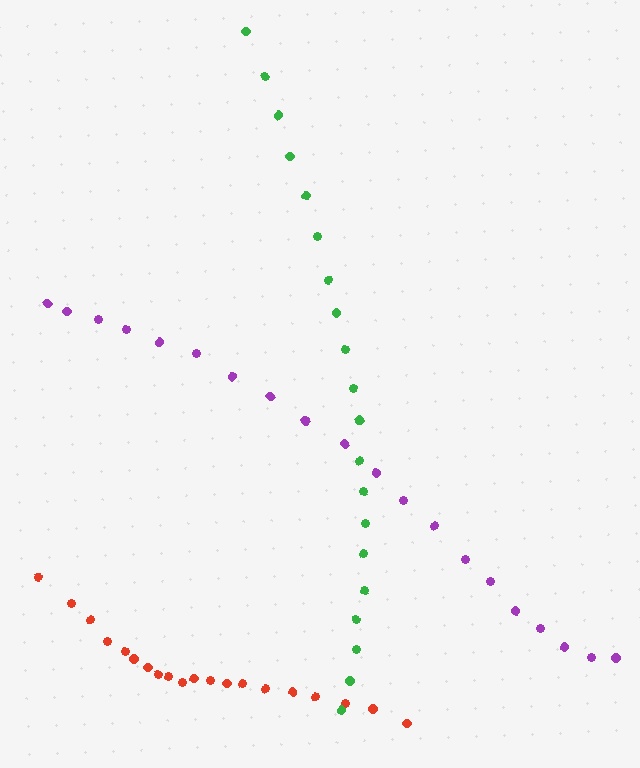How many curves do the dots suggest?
There are 3 distinct paths.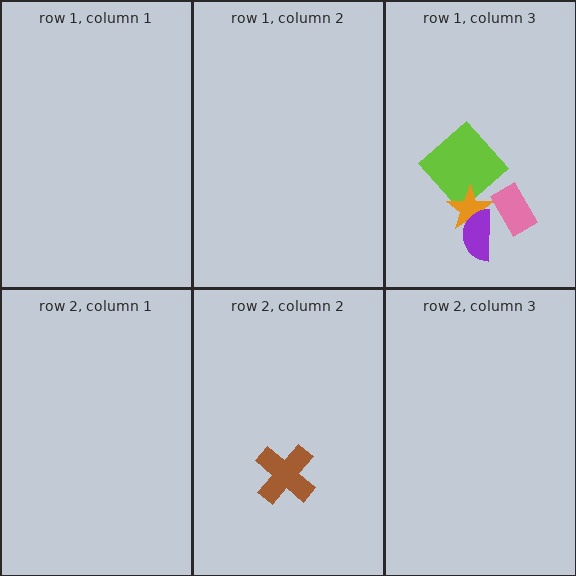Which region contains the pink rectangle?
The row 1, column 3 region.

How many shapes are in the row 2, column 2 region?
1.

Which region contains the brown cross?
The row 2, column 2 region.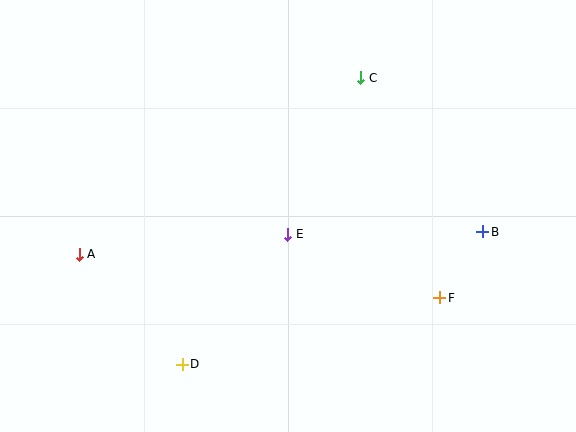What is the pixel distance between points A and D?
The distance between A and D is 150 pixels.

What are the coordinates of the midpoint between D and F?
The midpoint between D and F is at (311, 331).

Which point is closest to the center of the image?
Point E at (288, 234) is closest to the center.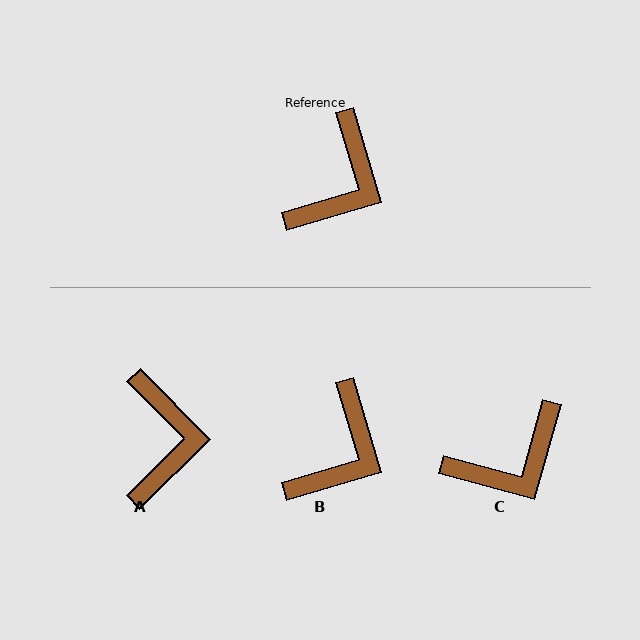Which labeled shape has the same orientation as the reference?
B.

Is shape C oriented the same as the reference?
No, it is off by about 32 degrees.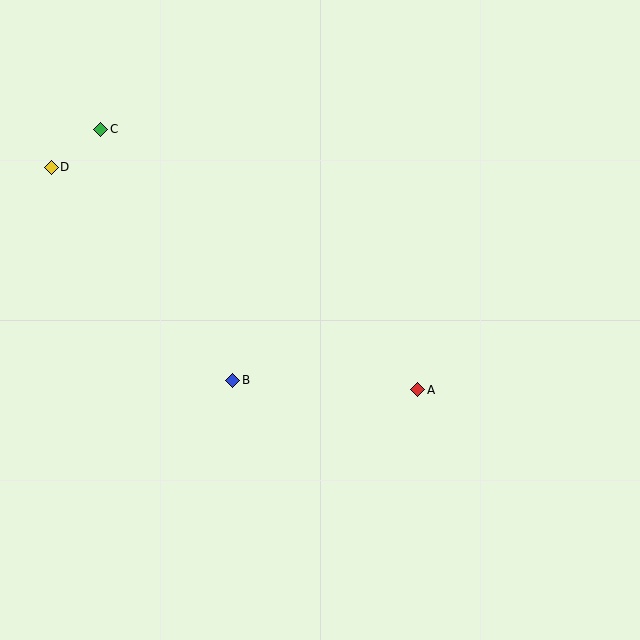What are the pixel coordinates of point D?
Point D is at (51, 167).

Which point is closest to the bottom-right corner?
Point A is closest to the bottom-right corner.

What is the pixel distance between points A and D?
The distance between A and D is 428 pixels.